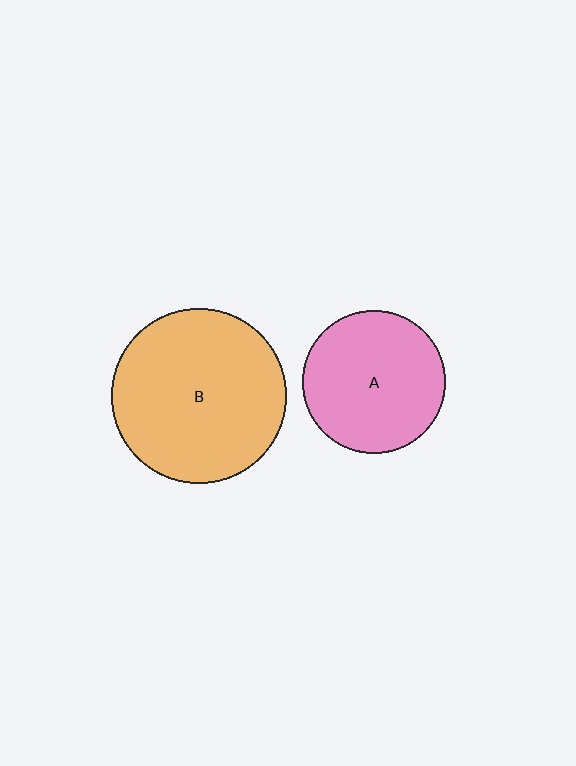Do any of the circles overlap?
No, none of the circles overlap.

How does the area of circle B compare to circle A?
Approximately 1.5 times.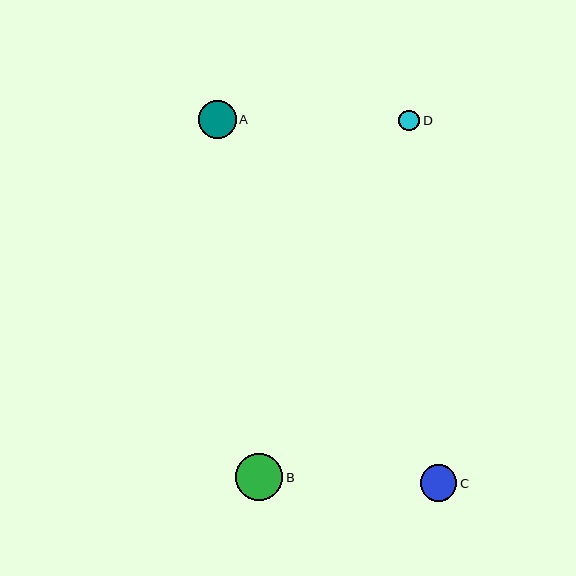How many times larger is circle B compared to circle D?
Circle B is approximately 2.3 times the size of circle D.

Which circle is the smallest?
Circle D is the smallest with a size of approximately 21 pixels.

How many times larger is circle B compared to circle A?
Circle B is approximately 1.2 times the size of circle A.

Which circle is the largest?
Circle B is the largest with a size of approximately 47 pixels.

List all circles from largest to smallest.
From largest to smallest: B, A, C, D.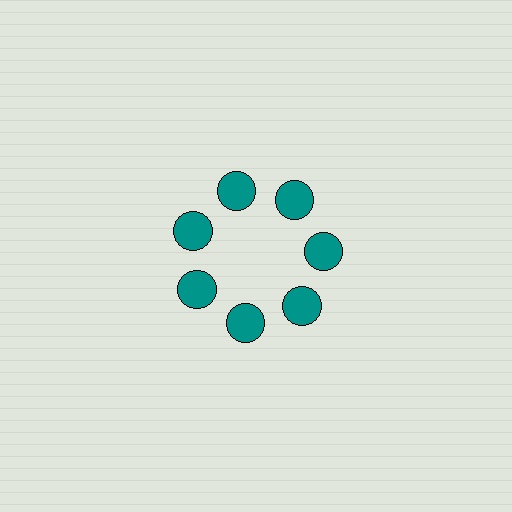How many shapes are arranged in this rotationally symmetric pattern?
There are 7 shapes, arranged in 7 groups of 1.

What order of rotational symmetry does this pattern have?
This pattern has 7-fold rotational symmetry.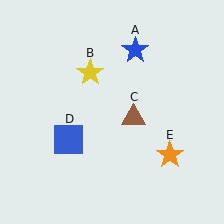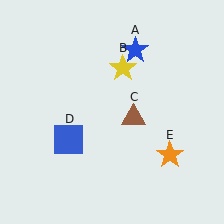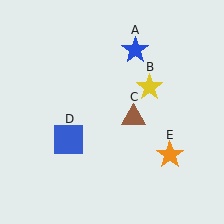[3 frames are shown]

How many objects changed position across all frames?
1 object changed position: yellow star (object B).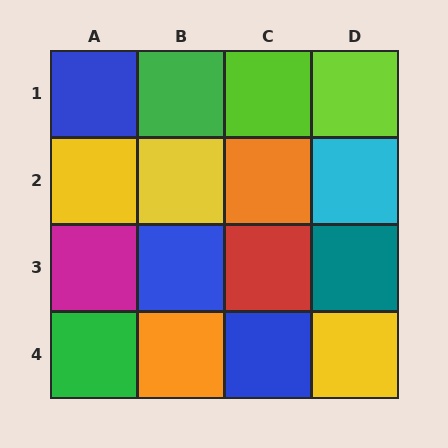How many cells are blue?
3 cells are blue.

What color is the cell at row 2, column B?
Yellow.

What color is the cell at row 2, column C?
Orange.